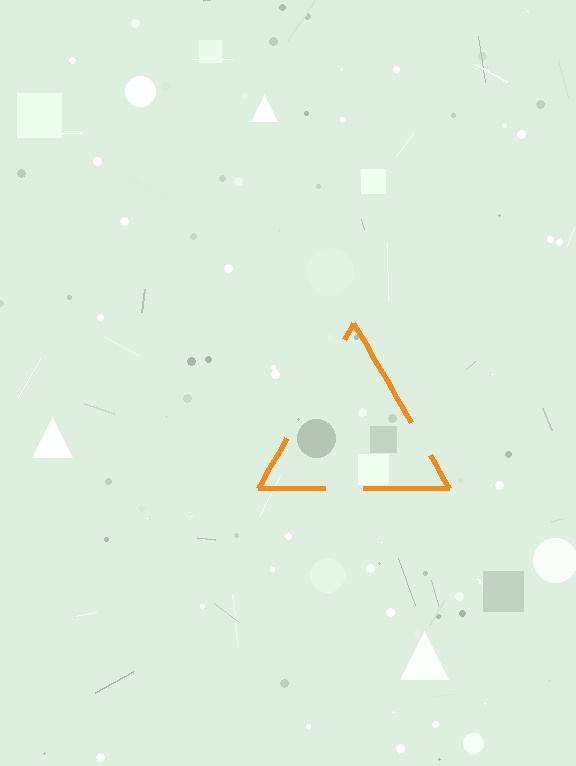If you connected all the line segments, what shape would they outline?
They would outline a triangle.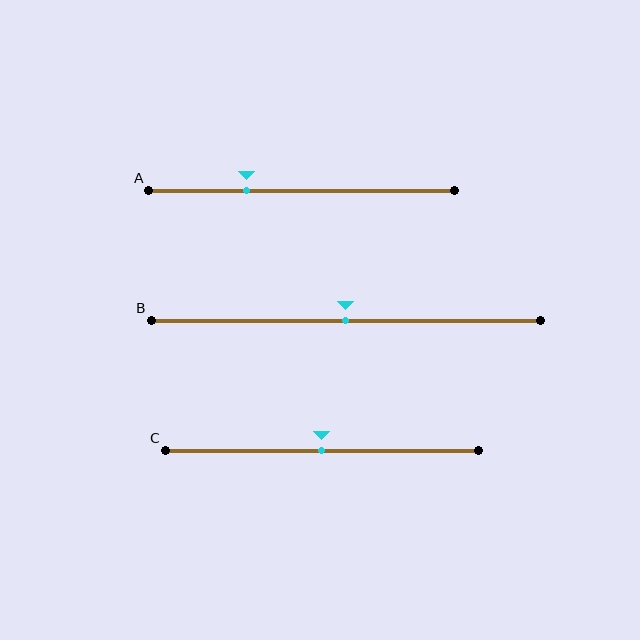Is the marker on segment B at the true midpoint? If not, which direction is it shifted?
Yes, the marker on segment B is at the true midpoint.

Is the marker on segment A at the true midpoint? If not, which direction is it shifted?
No, the marker on segment A is shifted to the left by about 18% of the segment length.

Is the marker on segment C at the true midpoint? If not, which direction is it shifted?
Yes, the marker on segment C is at the true midpoint.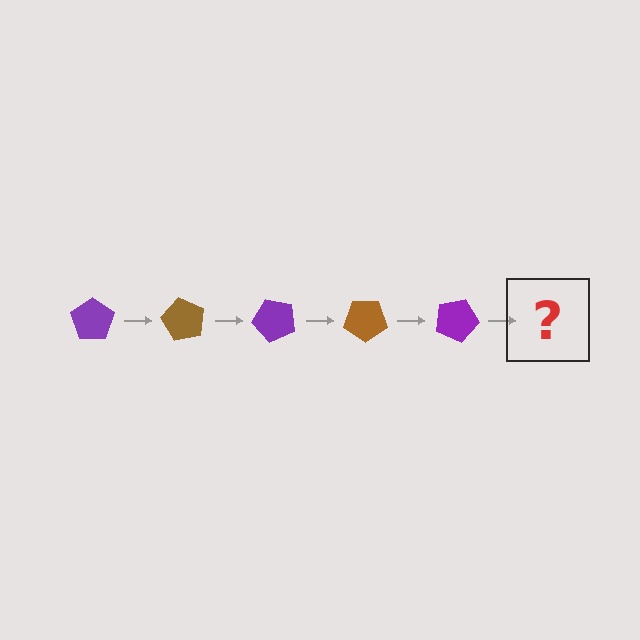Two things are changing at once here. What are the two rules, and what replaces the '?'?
The two rules are that it rotates 60 degrees each step and the color cycles through purple and brown. The '?' should be a brown pentagon, rotated 300 degrees from the start.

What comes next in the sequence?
The next element should be a brown pentagon, rotated 300 degrees from the start.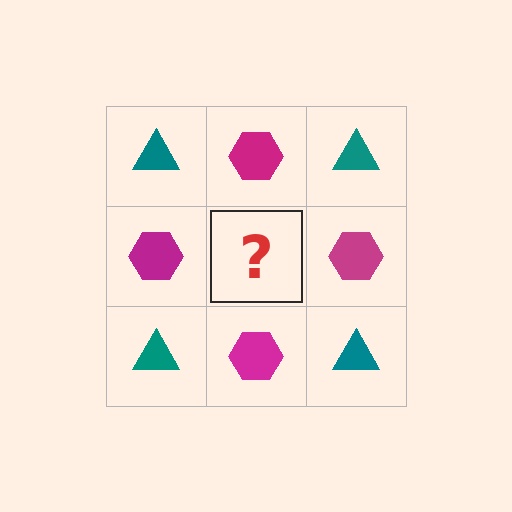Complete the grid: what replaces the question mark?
The question mark should be replaced with a teal triangle.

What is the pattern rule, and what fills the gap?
The rule is that it alternates teal triangle and magenta hexagon in a checkerboard pattern. The gap should be filled with a teal triangle.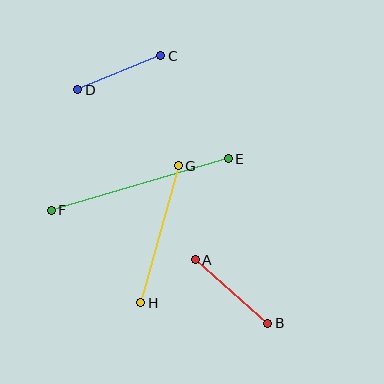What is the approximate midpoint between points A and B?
The midpoint is at approximately (231, 291) pixels.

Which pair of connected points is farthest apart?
Points E and F are farthest apart.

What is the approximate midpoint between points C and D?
The midpoint is at approximately (119, 73) pixels.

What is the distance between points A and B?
The distance is approximately 97 pixels.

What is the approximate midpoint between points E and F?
The midpoint is at approximately (140, 185) pixels.